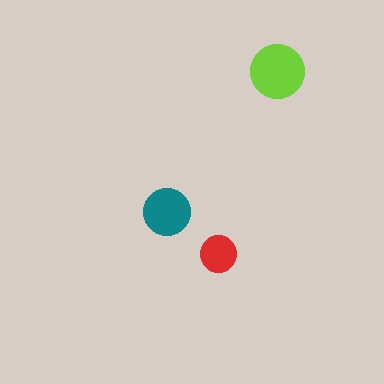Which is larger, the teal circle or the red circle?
The teal one.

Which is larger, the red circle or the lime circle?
The lime one.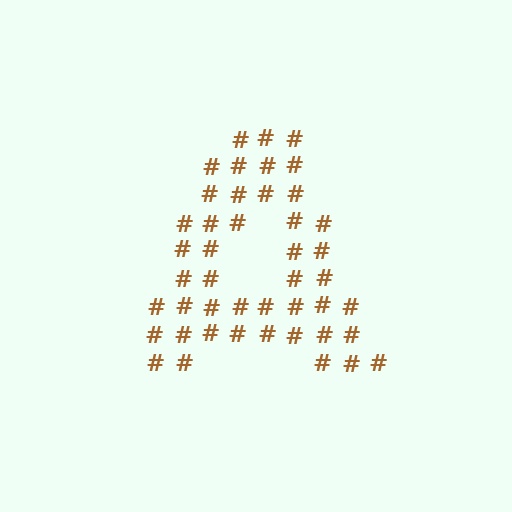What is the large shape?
The large shape is the letter A.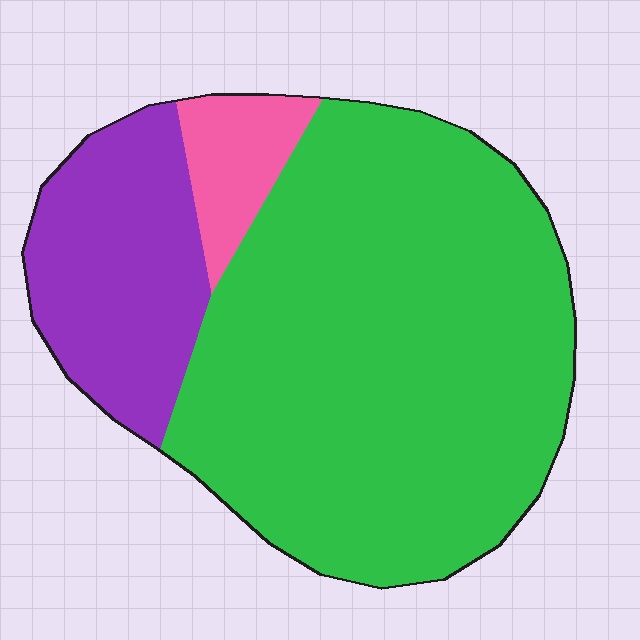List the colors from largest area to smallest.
From largest to smallest: green, purple, pink.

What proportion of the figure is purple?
Purple covers roughly 20% of the figure.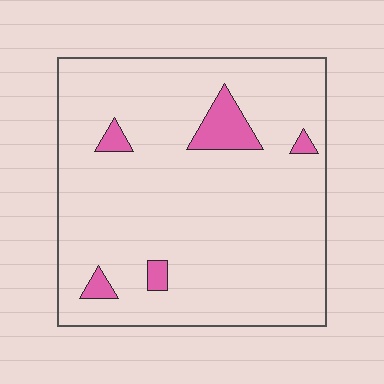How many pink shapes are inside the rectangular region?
5.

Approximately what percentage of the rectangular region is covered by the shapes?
Approximately 5%.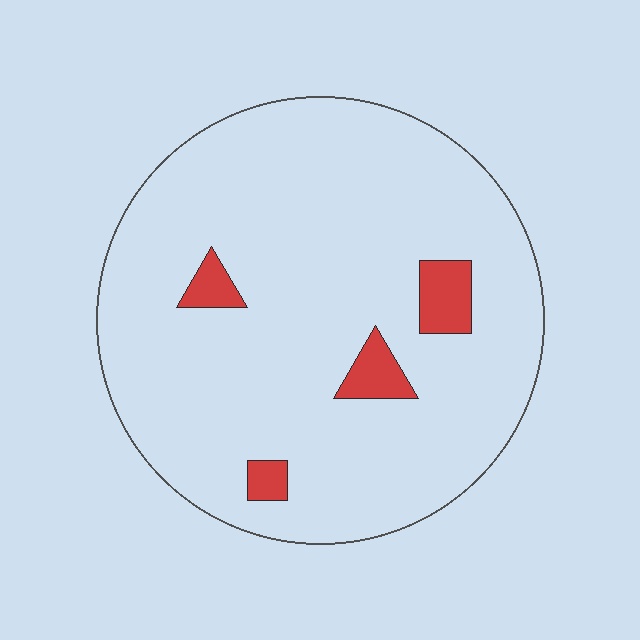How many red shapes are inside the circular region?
4.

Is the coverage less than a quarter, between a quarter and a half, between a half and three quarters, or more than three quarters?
Less than a quarter.